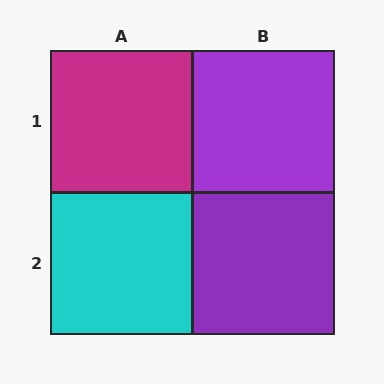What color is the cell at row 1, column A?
Magenta.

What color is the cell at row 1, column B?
Purple.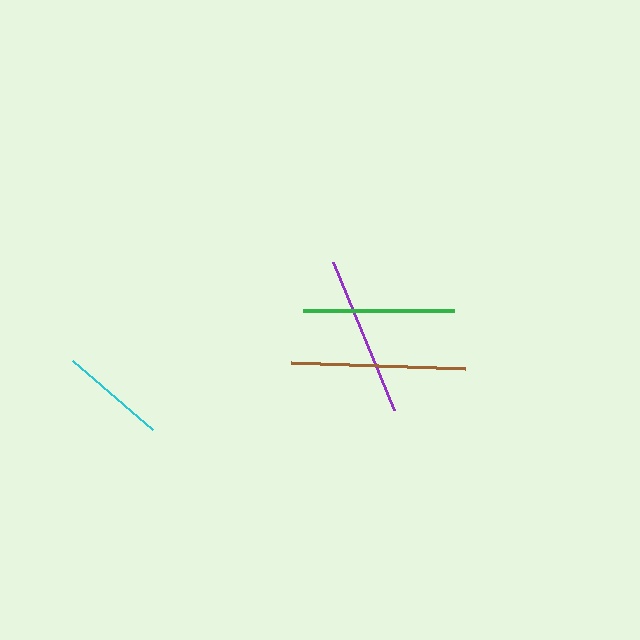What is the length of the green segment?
The green segment is approximately 151 pixels long.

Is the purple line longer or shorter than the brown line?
The brown line is longer than the purple line.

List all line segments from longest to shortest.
From longest to shortest: brown, purple, green, cyan.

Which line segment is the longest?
The brown line is the longest at approximately 174 pixels.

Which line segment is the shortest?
The cyan line is the shortest at approximately 106 pixels.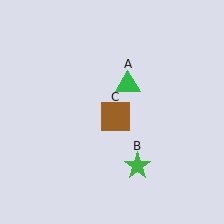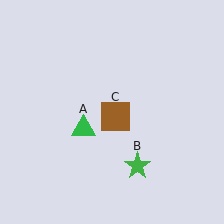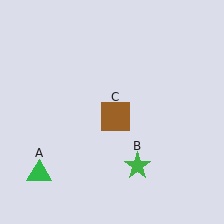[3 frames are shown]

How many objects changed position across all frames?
1 object changed position: green triangle (object A).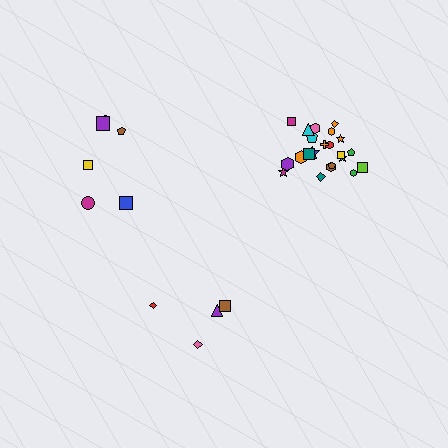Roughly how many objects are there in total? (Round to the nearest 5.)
Roughly 30 objects in total.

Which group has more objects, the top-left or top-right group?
The top-right group.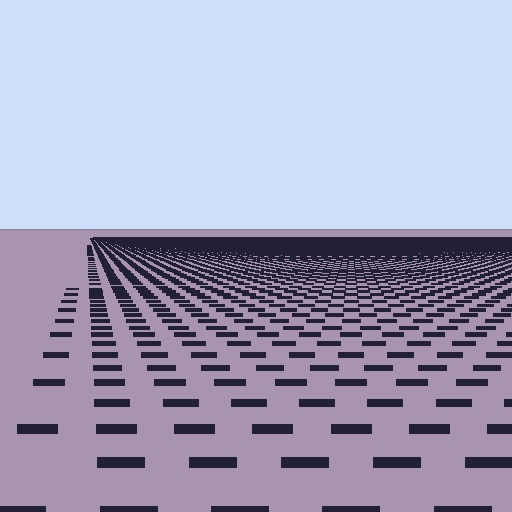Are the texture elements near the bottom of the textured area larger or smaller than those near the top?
Larger. Near the bottom, elements are closer to the viewer and appear at a bigger on-screen size.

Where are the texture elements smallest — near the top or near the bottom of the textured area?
Near the top.